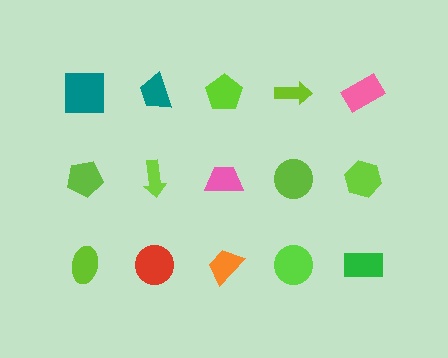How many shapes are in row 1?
5 shapes.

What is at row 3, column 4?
A lime circle.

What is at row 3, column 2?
A red circle.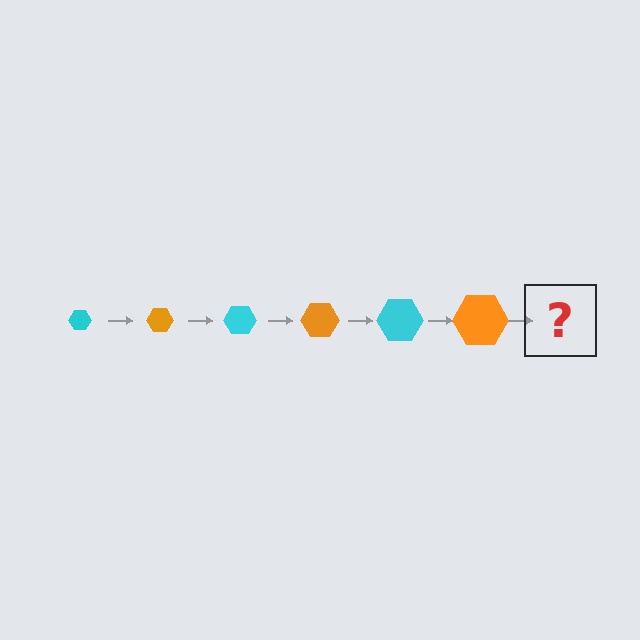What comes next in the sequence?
The next element should be a cyan hexagon, larger than the previous one.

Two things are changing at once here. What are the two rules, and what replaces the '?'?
The two rules are that the hexagon grows larger each step and the color cycles through cyan and orange. The '?' should be a cyan hexagon, larger than the previous one.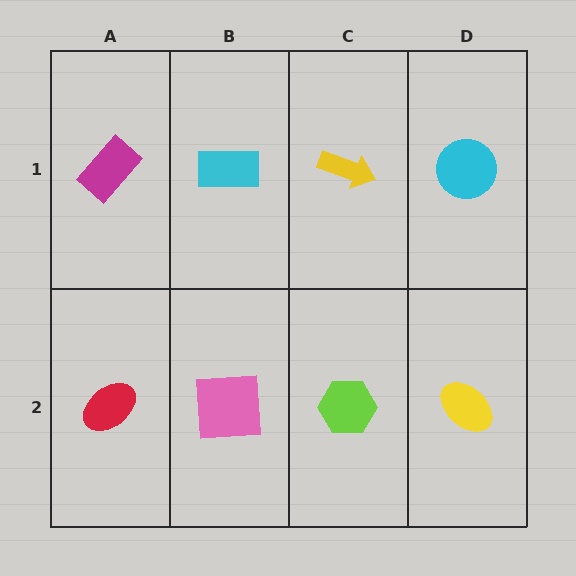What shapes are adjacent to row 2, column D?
A cyan circle (row 1, column D), a lime hexagon (row 2, column C).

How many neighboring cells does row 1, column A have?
2.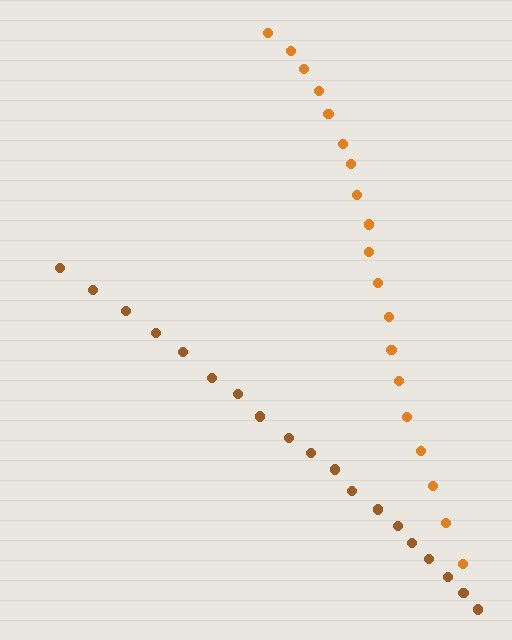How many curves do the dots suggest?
There are 2 distinct paths.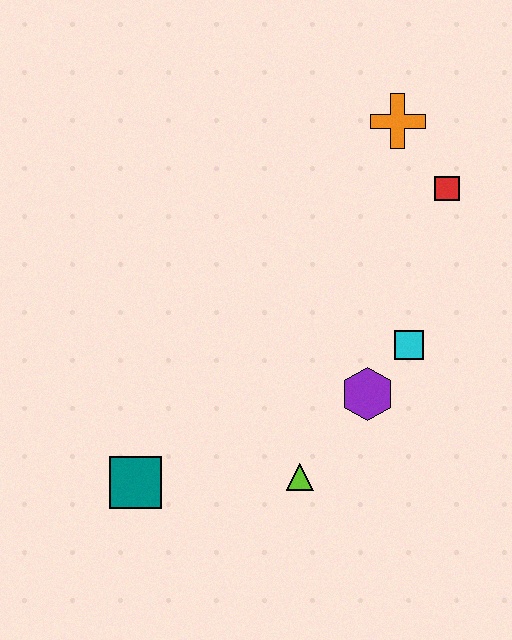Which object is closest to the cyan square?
The purple hexagon is closest to the cyan square.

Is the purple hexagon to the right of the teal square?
Yes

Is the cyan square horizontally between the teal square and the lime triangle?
No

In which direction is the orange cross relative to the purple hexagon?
The orange cross is above the purple hexagon.